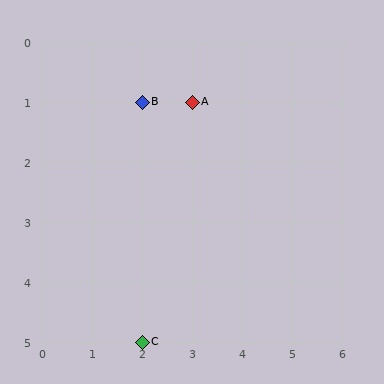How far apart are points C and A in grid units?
Points C and A are 1 column and 4 rows apart (about 4.1 grid units diagonally).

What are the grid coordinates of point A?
Point A is at grid coordinates (3, 1).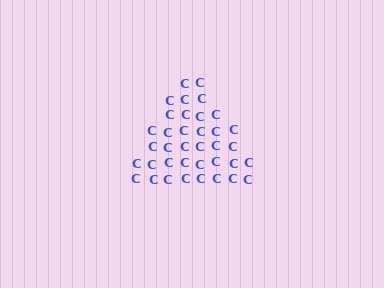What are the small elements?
The small elements are letter C's.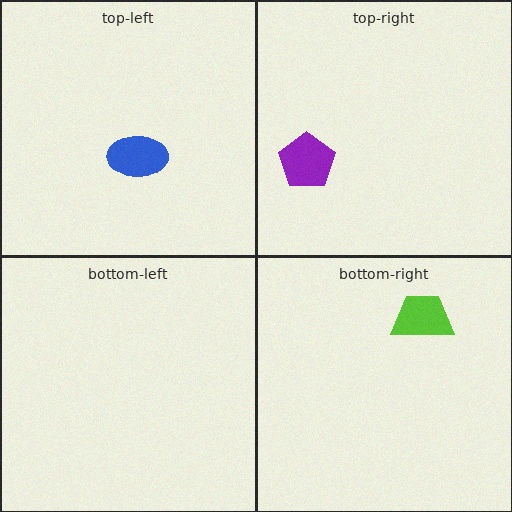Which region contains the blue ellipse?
The top-left region.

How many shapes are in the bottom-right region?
1.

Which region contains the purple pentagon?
The top-right region.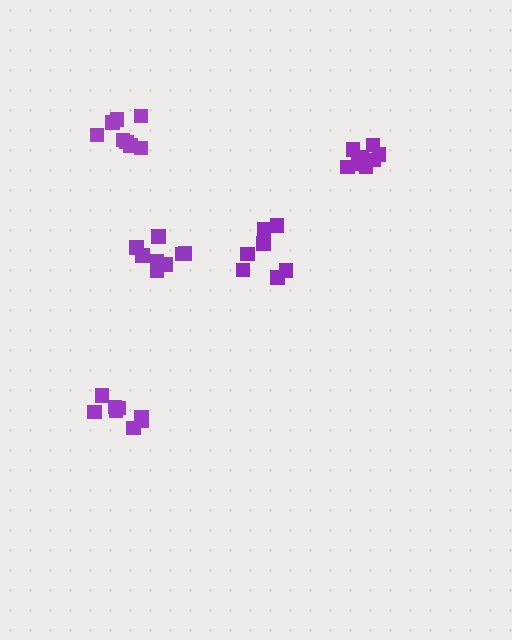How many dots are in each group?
Group 1: 8 dots, Group 2: 7 dots, Group 3: 8 dots, Group 4: 8 dots, Group 5: 8 dots (39 total).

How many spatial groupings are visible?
There are 5 spatial groupings.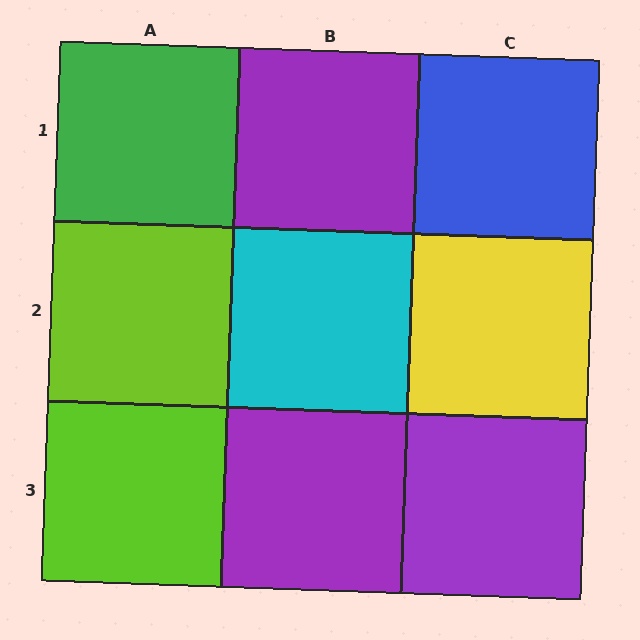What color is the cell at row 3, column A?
Lime.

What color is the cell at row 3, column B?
Purple.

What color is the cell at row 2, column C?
Yellow.